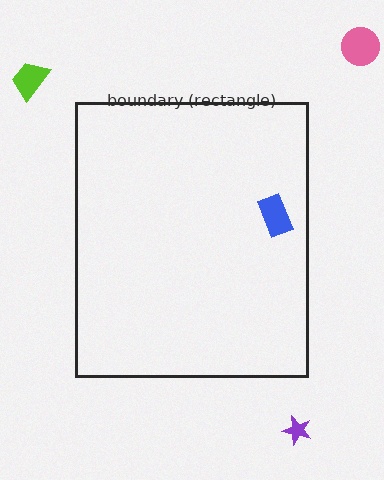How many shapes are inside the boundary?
1 inside, 3 outside.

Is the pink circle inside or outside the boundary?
Outside.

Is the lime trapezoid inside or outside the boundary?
Outside.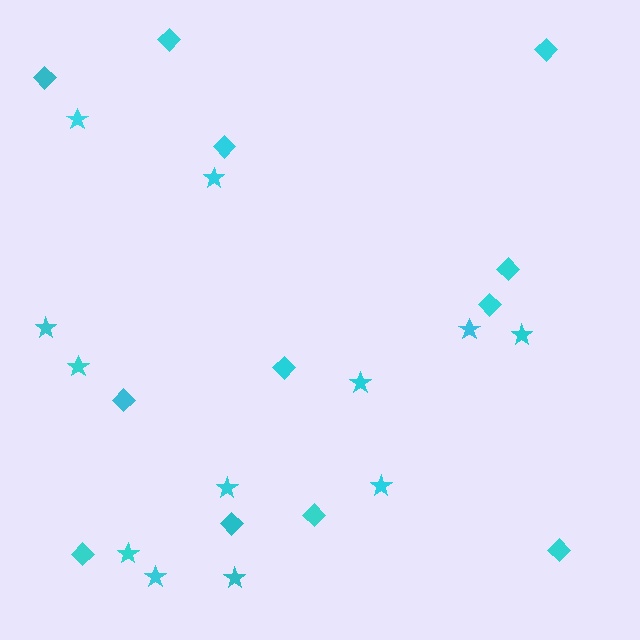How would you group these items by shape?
There are 2 groups: one group of diamonds (12) and one group of stars (12).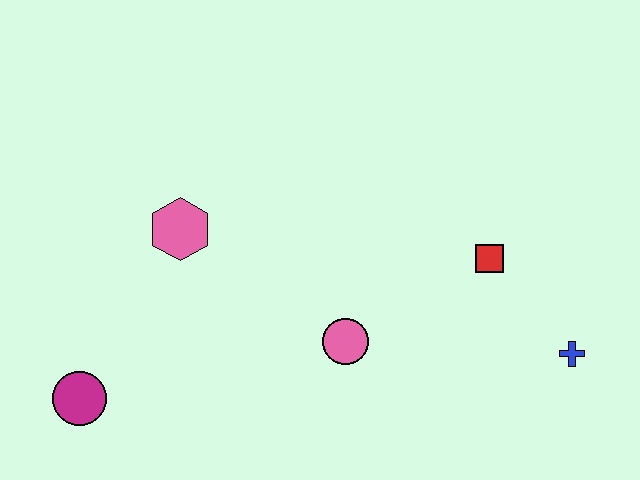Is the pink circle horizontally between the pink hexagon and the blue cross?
Yes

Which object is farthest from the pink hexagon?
The blue cross is farthest from the pink hexagon.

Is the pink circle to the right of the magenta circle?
Yes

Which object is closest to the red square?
The blue cross is closest to the red square.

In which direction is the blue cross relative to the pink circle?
The blue cross is to the right of the pink circle.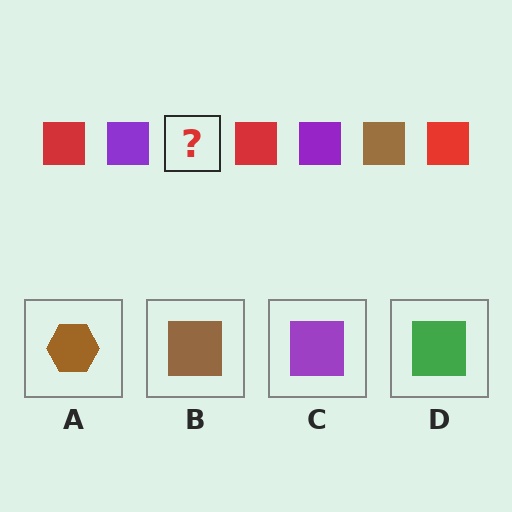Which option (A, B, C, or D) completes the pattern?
B.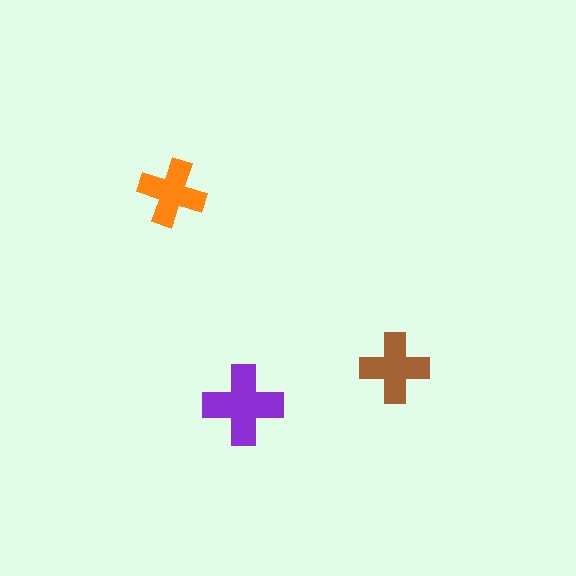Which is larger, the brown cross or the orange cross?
The brown one.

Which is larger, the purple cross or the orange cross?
The purple one.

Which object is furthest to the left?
The orange cross is leftmost.